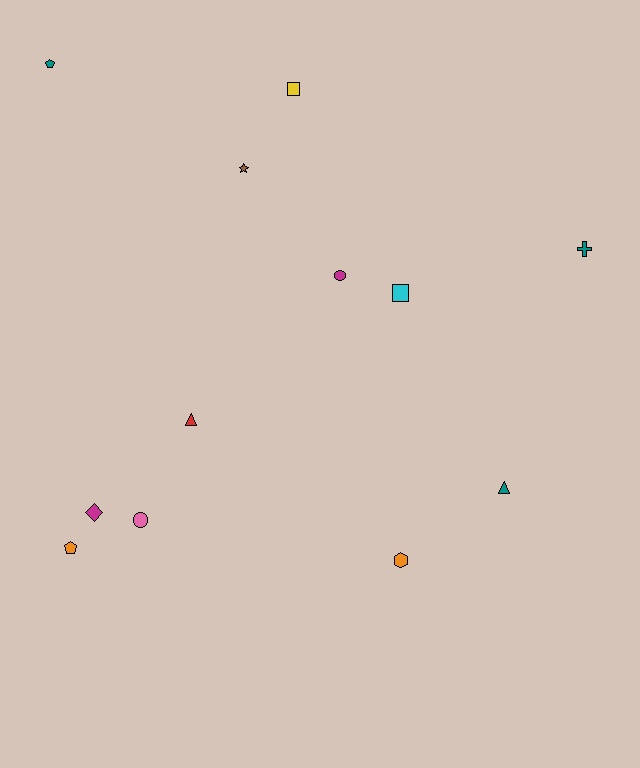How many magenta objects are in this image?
There are 2 magenta objects.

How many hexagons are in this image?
There is 1 hexagon.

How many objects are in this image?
There are 12 objects.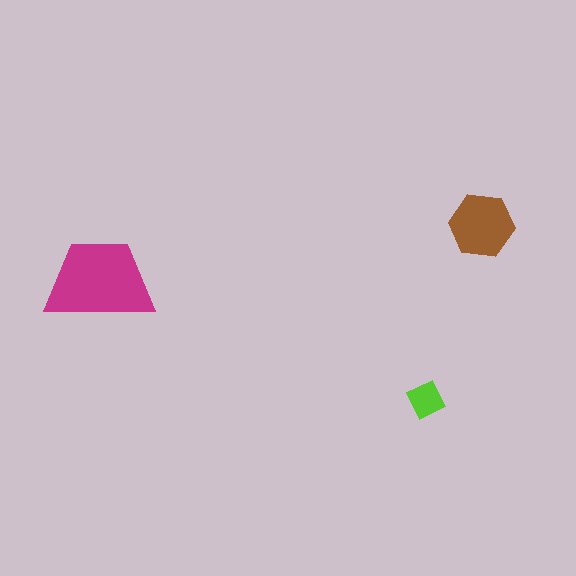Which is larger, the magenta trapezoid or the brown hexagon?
The magenta trapezoid.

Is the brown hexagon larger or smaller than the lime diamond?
Larger.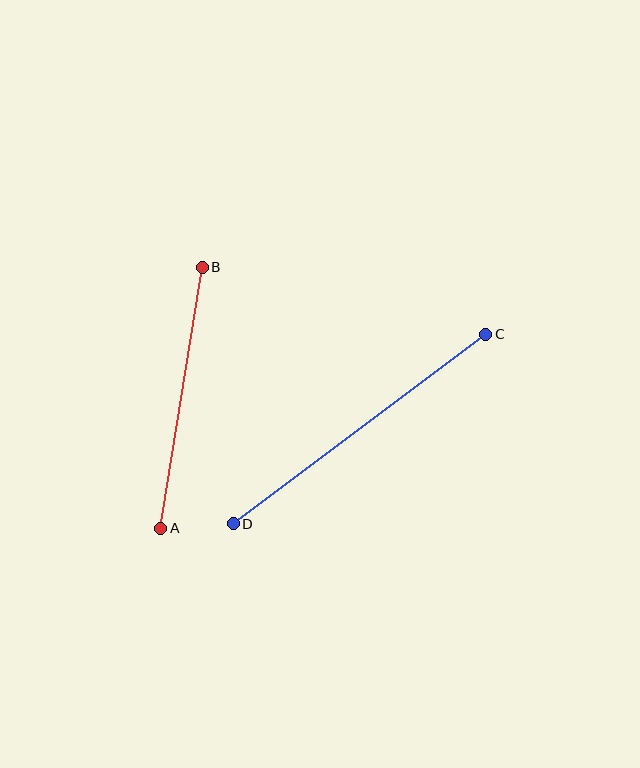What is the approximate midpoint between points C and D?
The midpoint is at approximately (360, 429) pixels.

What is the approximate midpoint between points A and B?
The midpoint is at approximately (181, 398) pixels.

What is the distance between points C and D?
The distance is approximately 316 pixels.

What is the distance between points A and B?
The distance is approximately 264 pixels.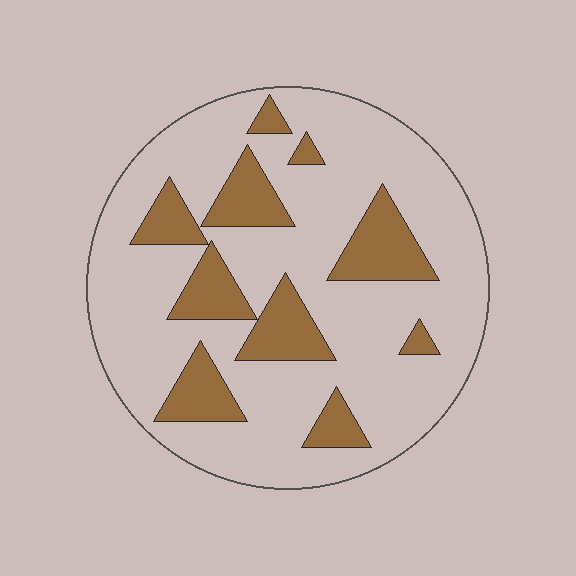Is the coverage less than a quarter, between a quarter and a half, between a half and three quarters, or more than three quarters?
Less than a quarter.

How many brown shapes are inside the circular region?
10.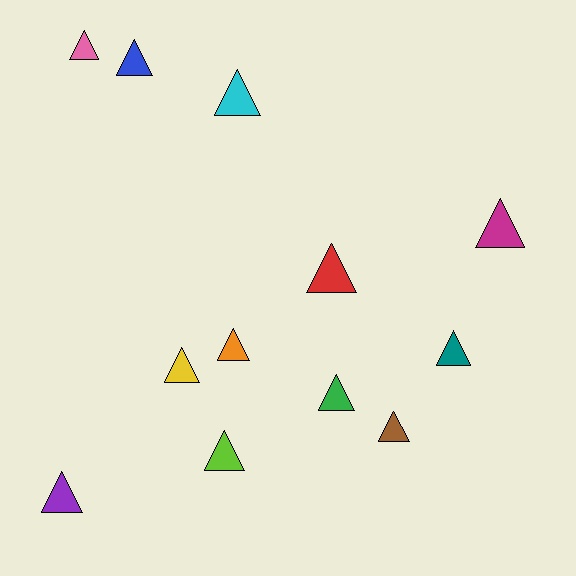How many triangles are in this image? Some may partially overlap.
There are 12 triangles.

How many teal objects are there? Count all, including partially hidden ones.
There is 1 teal object.